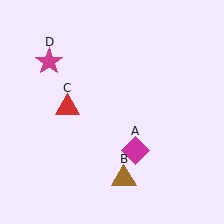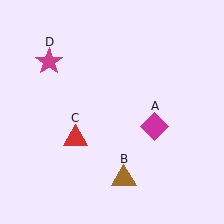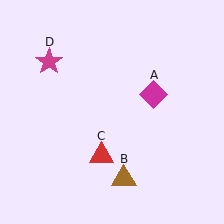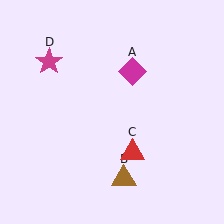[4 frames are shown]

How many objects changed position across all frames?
2 objects changed position: magenta diamond (object A), red triangle (object C).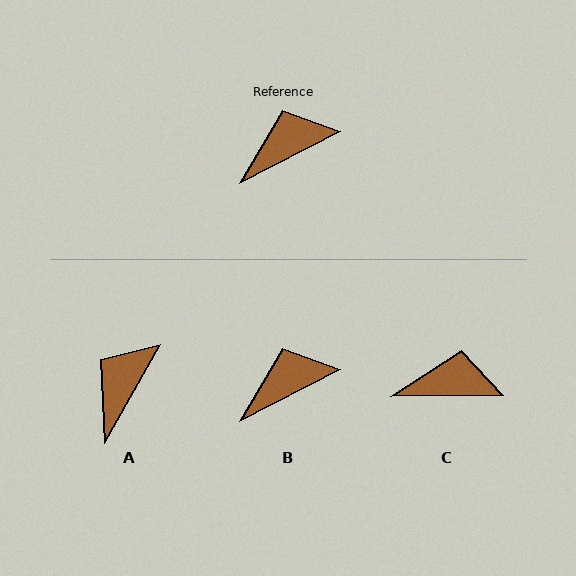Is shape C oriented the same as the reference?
No, it is off by about 27 degrees.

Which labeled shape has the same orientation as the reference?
B.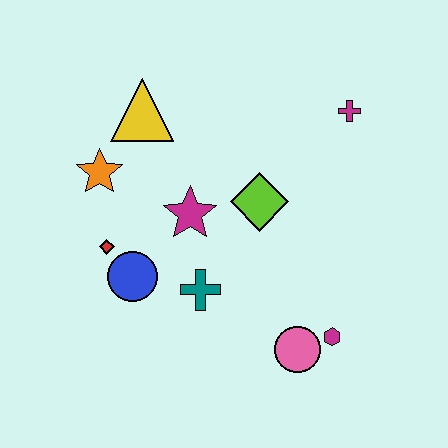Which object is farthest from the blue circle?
The magenta cross is farthest from the blue circle.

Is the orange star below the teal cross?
No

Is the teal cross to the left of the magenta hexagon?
Yes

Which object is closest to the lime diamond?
The magenta star is closest to the lime diamond.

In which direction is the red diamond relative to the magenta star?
The red diamond is to the left of the magenta star.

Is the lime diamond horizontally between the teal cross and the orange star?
No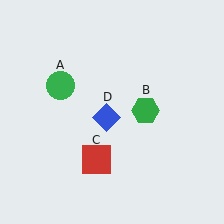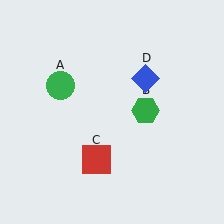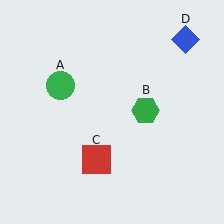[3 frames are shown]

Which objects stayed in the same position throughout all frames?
Green circle (object A) and green hexagon (object B) and red square (object C) remained stationary.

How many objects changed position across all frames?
1 object changed position: blue diamond (object D).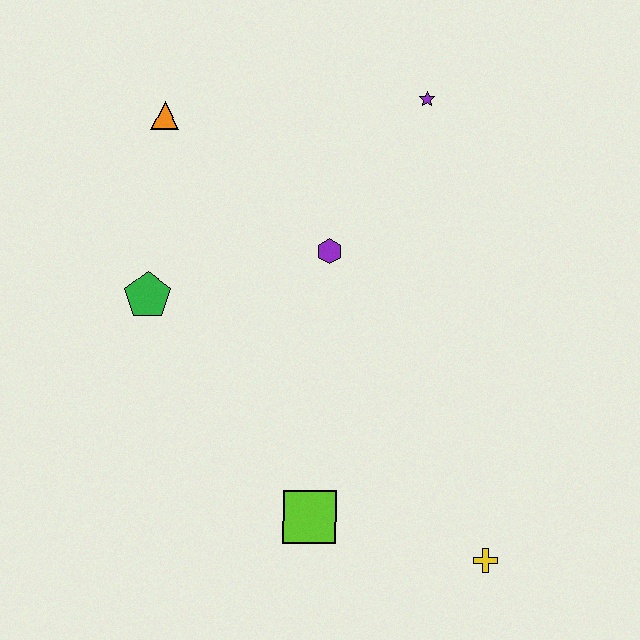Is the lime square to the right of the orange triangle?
Yes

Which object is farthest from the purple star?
The yellow cross is farthest from the purple star.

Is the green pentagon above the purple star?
No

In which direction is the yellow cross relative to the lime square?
The yellow cross is to the right of the lime square.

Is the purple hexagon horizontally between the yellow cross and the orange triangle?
Yes